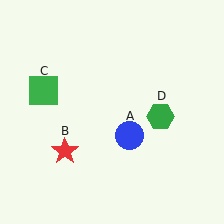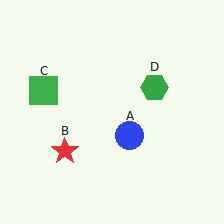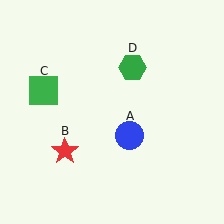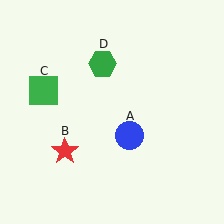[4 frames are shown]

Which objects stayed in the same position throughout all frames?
Blue circle (object A) and red star (object B) and green square (object C) remained stationary.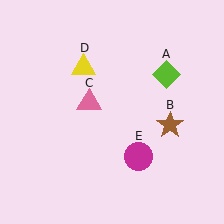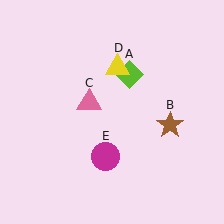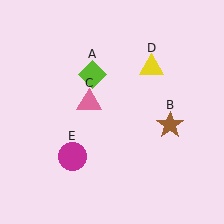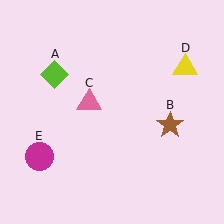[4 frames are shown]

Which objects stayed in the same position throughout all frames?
Brown star (object B) and pink triangle (object C) remained stationary.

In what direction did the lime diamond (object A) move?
The lime diamond (object A) moved left.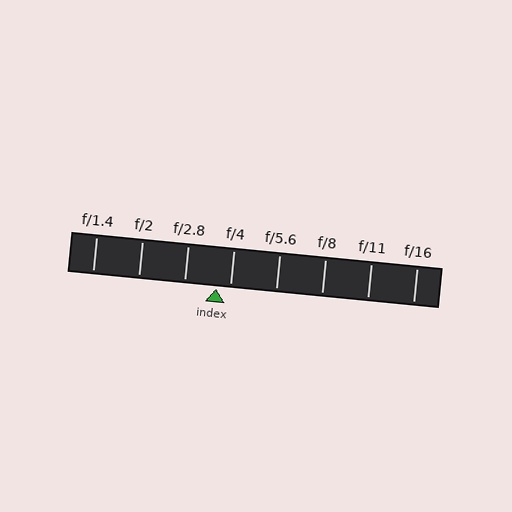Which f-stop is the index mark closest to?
The index mark is closest to f/4.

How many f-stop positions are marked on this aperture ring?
There are 8 f-stop positions marked.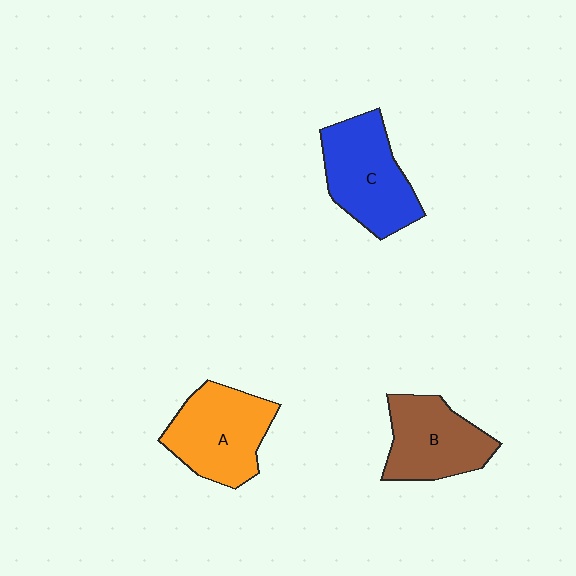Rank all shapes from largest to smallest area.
From largest to smallest: C (blue), A (orange), B (brown).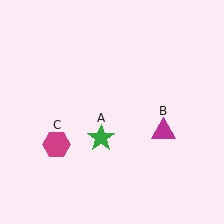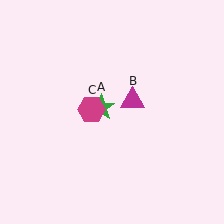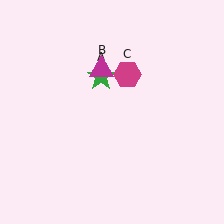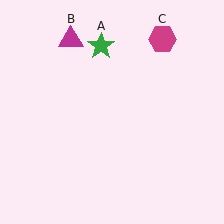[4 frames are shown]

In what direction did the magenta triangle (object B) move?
The magenta triangle (object B) moved up and to the left.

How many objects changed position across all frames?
3 objects changed position: green star (object A), magenta triangle (object B), magenta hexagon (object C).